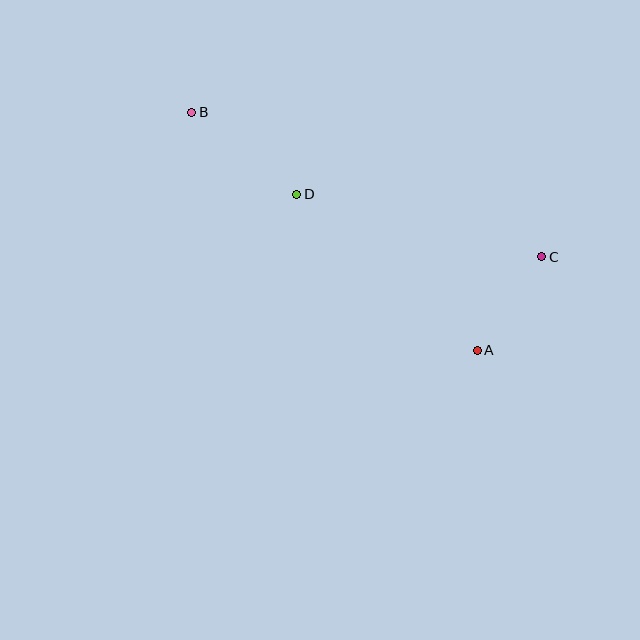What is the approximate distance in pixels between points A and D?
The distance between A and D is approximately 239 pixels.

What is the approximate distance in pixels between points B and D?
The distance between B and D is approximately 134 pixels.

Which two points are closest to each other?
Points A and C are closest to each other.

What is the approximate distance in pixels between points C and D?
The distance between C and D is approximately 253 pixels.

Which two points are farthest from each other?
Points B and C are farthest from each other.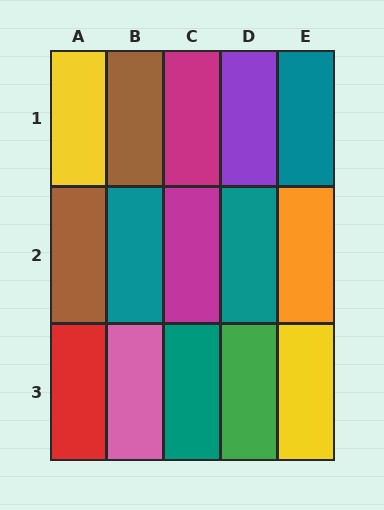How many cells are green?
1 cell is green.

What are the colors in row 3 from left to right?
Red, pink, teal, green, yellow.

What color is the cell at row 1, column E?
Teal.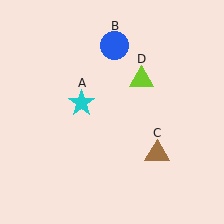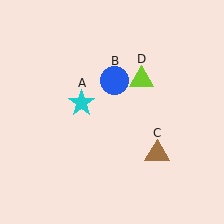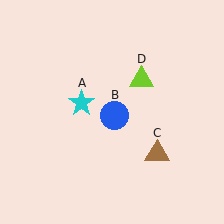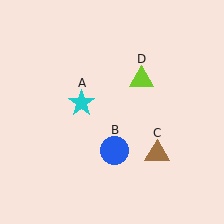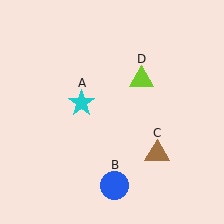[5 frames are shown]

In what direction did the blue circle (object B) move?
The blue circle (object B) moved down.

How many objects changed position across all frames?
1 object changed position: blue circle (object B).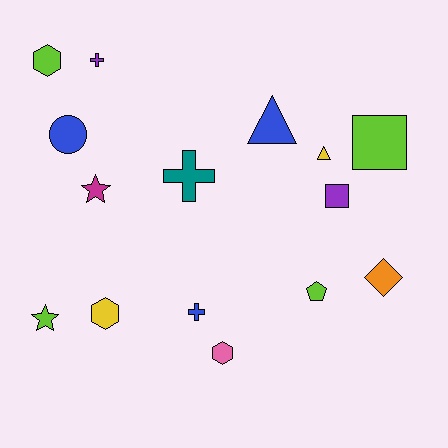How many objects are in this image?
There are 15 objects.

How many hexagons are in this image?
There are 3 hexagons.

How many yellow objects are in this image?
There are 2 yellow objects.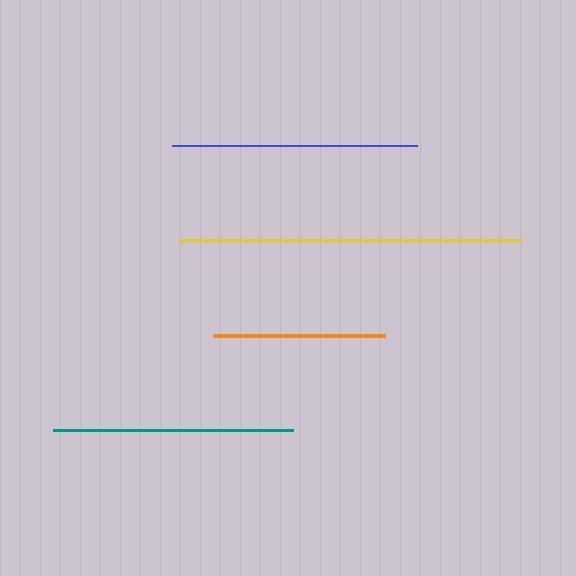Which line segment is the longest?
The yellow line is the longest at approximately 343 pixels.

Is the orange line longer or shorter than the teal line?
The teal line is longer than the orange line.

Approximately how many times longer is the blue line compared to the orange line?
The blue line is approximately 1.4 times the length of the orange line.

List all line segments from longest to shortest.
From longest to shortest: yellow, blue, teal, orange.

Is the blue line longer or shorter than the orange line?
The blue line is longer than the orange line.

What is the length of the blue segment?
The blue segment is approximately 244 pixels long.